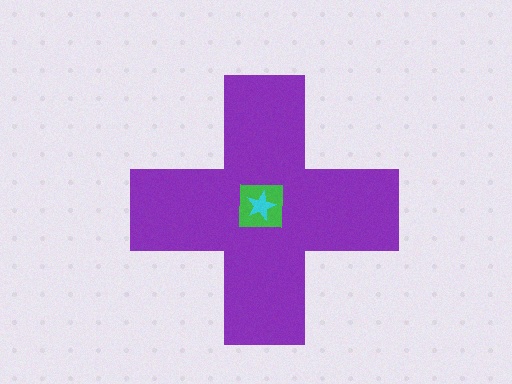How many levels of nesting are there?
3.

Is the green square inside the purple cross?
Yes.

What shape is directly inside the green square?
The cyan star.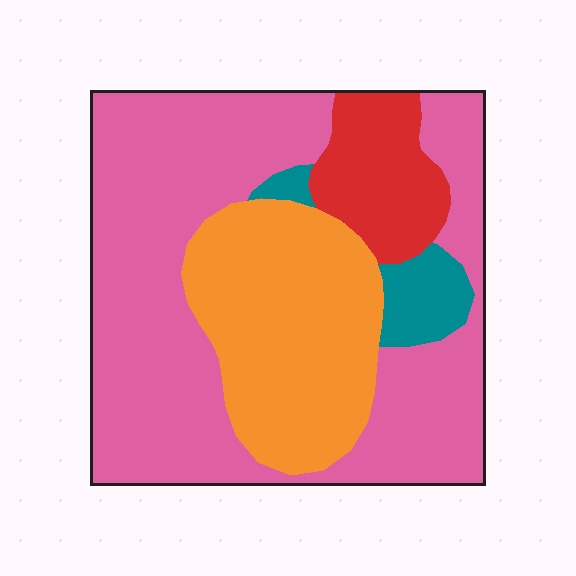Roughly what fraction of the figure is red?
Red covers around 10% of the figure.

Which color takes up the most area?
Pink, at roughly 55%.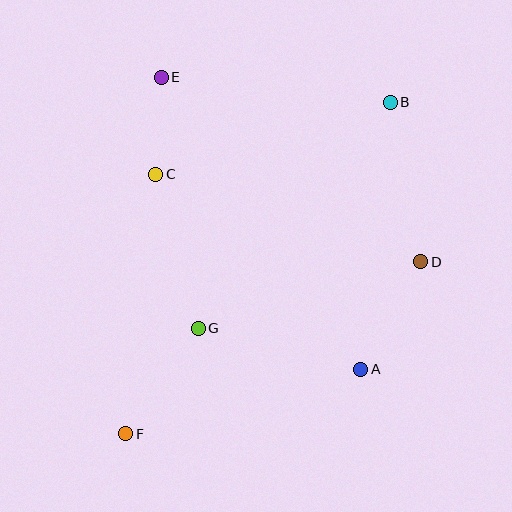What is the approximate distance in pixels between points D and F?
The distance between D and F is approximately 341 pixels.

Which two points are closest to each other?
Points C and E are closest to each other.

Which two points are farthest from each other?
Points B and F are farthest from each other.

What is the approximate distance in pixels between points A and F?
The distance between A and F is approximately 243 pixels.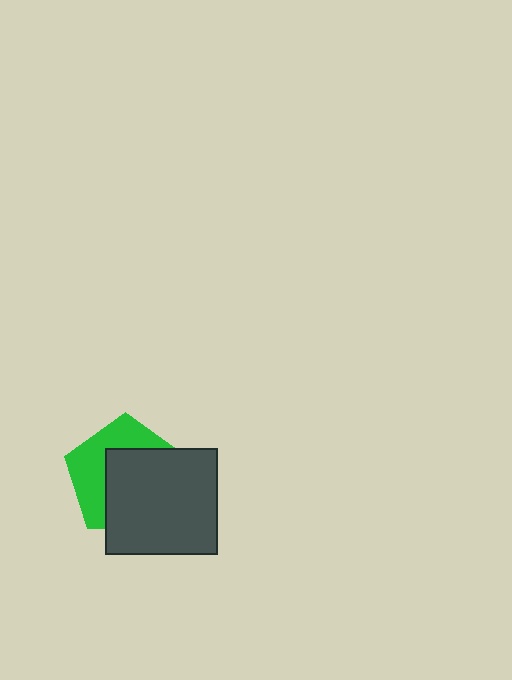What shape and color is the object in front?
The object in front is a dark gray rectangle.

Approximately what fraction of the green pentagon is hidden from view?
Roughly 58% of the green pentagon is hidden behind the dark gray rectangle.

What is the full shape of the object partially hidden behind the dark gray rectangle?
The partially hidden object is a green pentagon.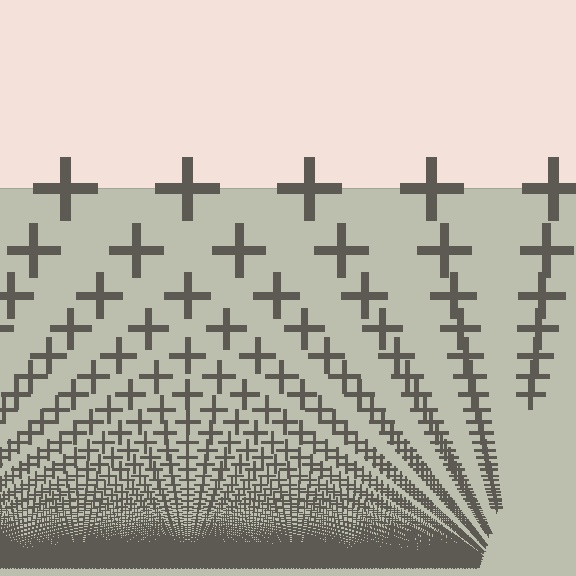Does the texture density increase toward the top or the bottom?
Density increases toward the bottom.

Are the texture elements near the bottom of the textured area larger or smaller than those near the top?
Smaller. The gradient is inverted — elements near the bottom are smaller and denser.